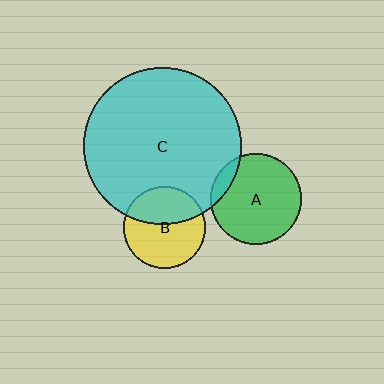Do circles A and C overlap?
Yes.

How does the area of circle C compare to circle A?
Approximately 3.0 times.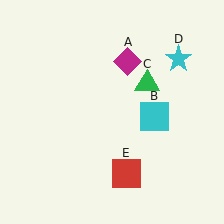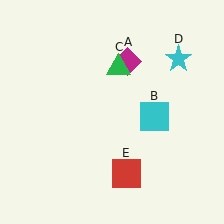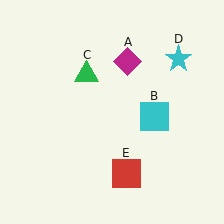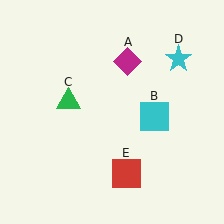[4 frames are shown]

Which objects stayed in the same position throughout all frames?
Magenta diamond (object A) and cyan square (object B) and cyan star (object D) and red square (object E) remained stationary.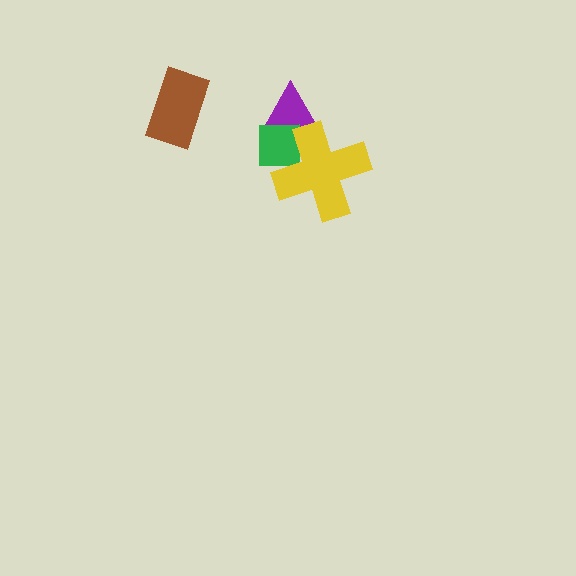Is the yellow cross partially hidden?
No, no other shape covers it.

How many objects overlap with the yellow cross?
2 objects overlap with the yellow cross.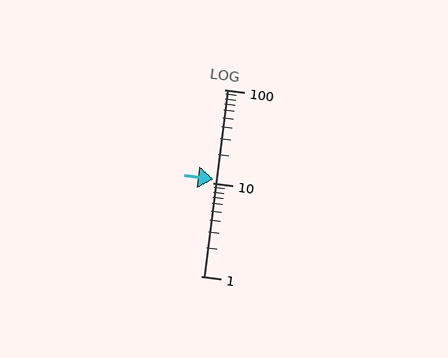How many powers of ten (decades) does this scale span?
The scale spans 2 decades, from 1 to 100.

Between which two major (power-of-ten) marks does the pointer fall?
The pointer is between 10 and 100.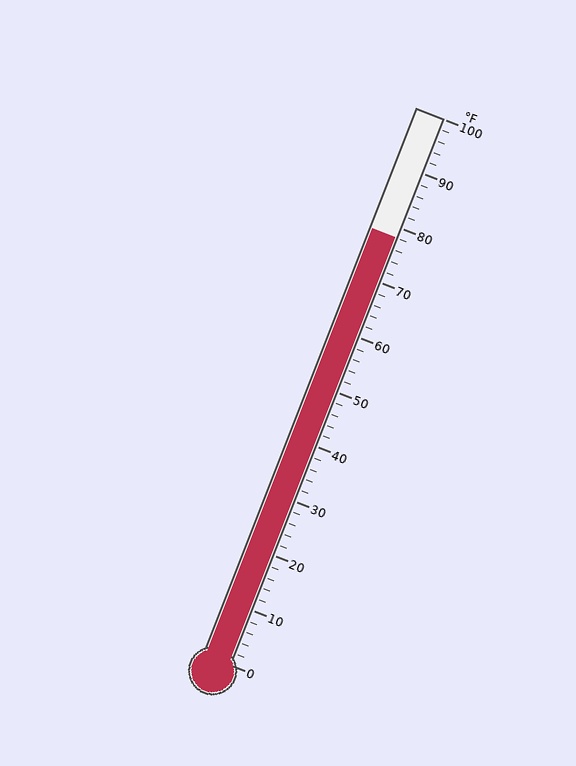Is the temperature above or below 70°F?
The temperature is above 70°F.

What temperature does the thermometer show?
The thermometer shows approximately 78°F.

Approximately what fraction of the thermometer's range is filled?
The thermometer is filled to approximately 80% of its range.